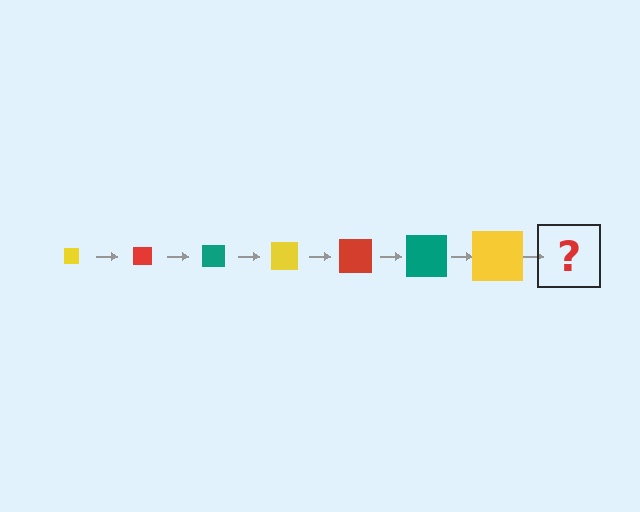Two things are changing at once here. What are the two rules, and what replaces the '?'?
The two rules are that the square grows larger each step and the color cycles through yellow, red, and teal. The '?' should be a red square, larger than the previous one.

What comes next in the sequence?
The next element should be a red square, larger than the previous one.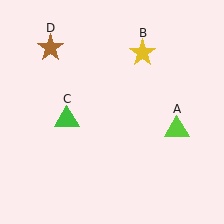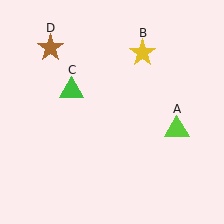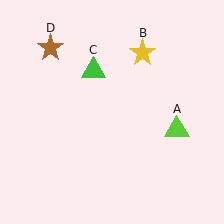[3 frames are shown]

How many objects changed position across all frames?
1 object changed position: green triangle (object C).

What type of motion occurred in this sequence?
The green triangle (object C) rotated clockwise around the center of the scene.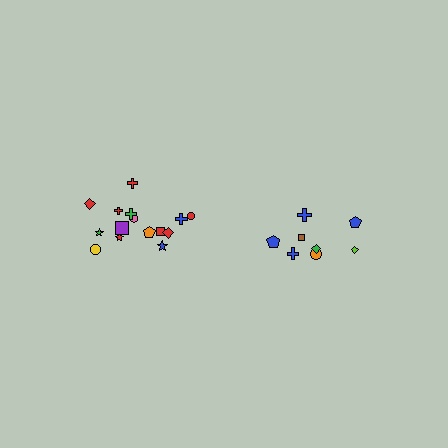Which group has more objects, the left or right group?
The left group.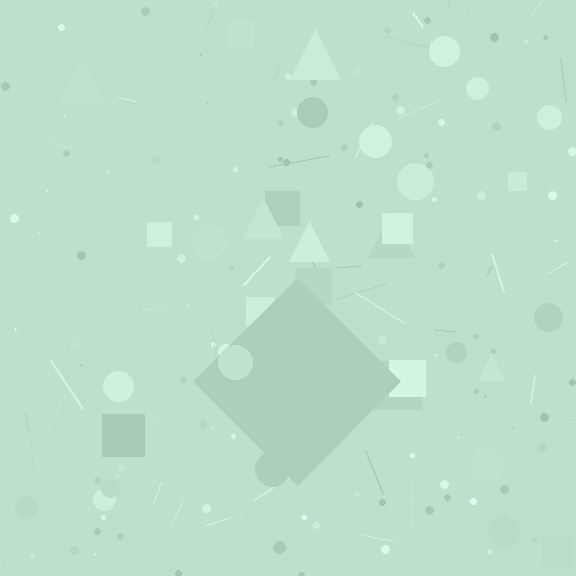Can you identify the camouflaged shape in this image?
The camouflaged shape is a diamond.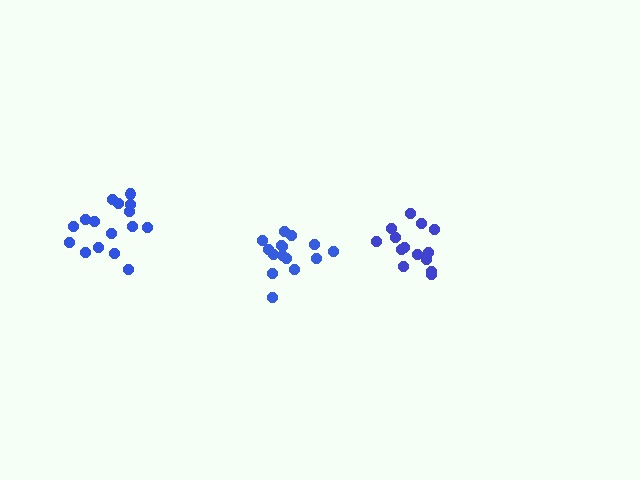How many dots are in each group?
Group 1: 14 dots, Group 2: 16 dots, Group 3: 15 dots (45 total).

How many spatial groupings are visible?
There are 3 spatial groupings.